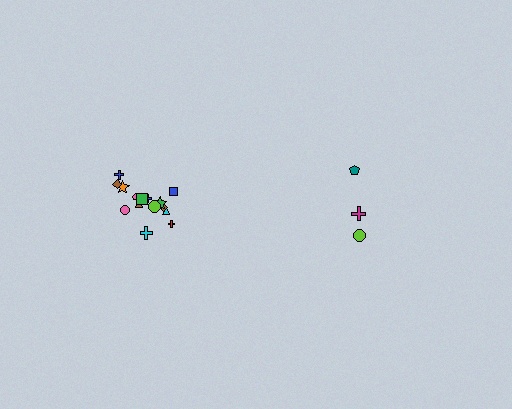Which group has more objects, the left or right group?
The left group.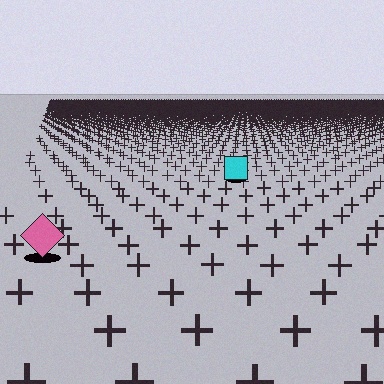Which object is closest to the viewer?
The pink diamond is closest. The texture marks near it are larger and more spread out.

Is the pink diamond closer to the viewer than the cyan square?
Yes. The pink diamond is closer — you can tell from the texture gradient: the ground texture is coarser near it.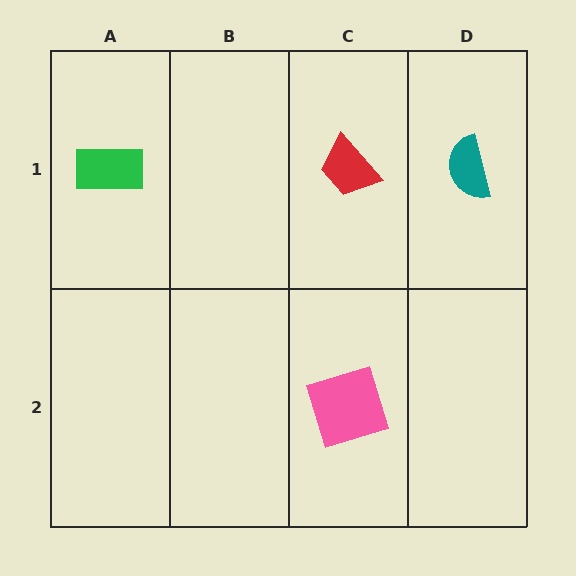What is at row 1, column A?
A green rectangle.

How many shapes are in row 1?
3 shapes.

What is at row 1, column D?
A teal semicircle.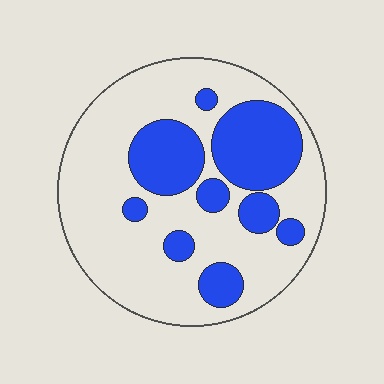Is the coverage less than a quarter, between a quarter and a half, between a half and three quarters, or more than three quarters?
Between a quarter and a half.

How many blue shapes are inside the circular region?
9.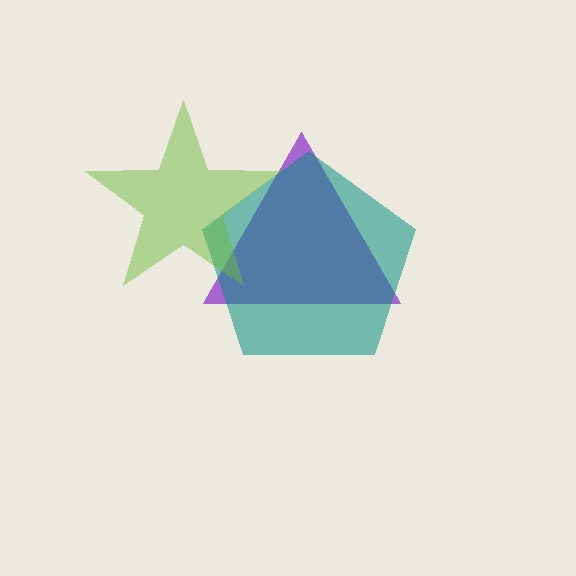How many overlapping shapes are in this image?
There are 3 overlapping shapes in the image.